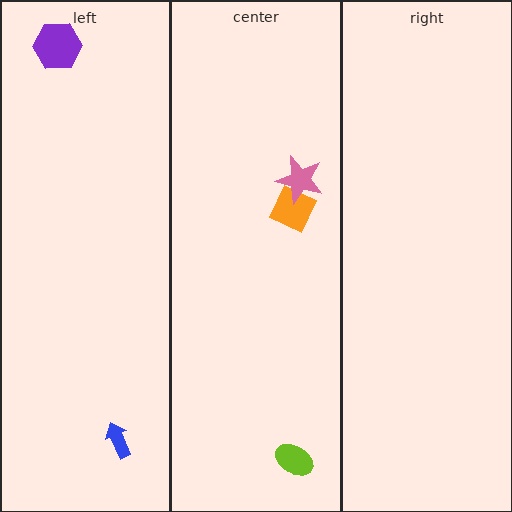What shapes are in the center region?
The orange square, the lime ellipse, the pink star.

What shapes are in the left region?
The purple hexagon, the blue arrow.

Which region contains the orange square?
The center region.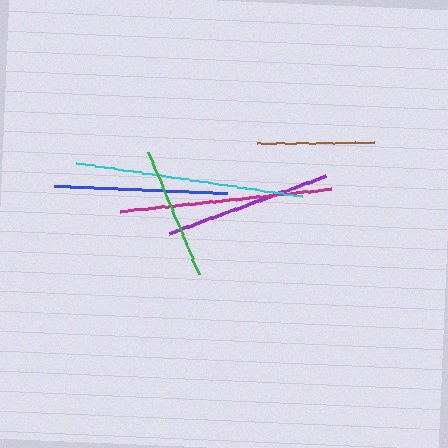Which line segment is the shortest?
The brown line is the shortest at approximately 116 pixels.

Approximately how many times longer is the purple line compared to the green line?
The purple line is approximately 1.3 times the length of the green line.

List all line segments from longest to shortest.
From longest to shortest: cyan, magenta, blue, purple, green, brown.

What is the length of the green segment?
The green segment is approximately 132 pixels long.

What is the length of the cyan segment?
The cyan segment is approximately 229 pixels long.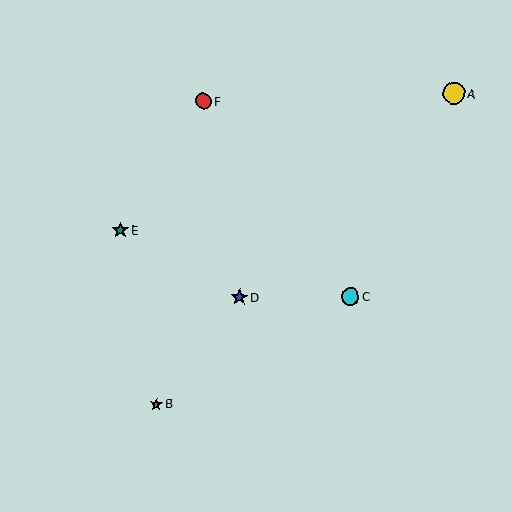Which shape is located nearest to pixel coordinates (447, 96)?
The yellow circle (labeled A) at (454, 93) is nearest to that location.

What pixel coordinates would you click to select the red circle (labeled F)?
Click at (203, 101) to select the red circle F.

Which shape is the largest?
The yellow circle (labeled A) is the largest.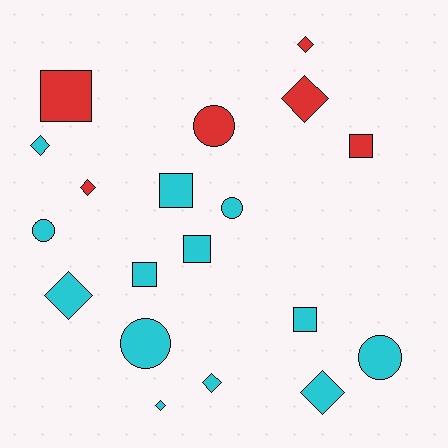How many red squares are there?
There are 2 red squares.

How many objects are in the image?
There are 19 objects.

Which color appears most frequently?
Cyan, with 13 objects.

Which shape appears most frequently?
Diamond, with 8 objects.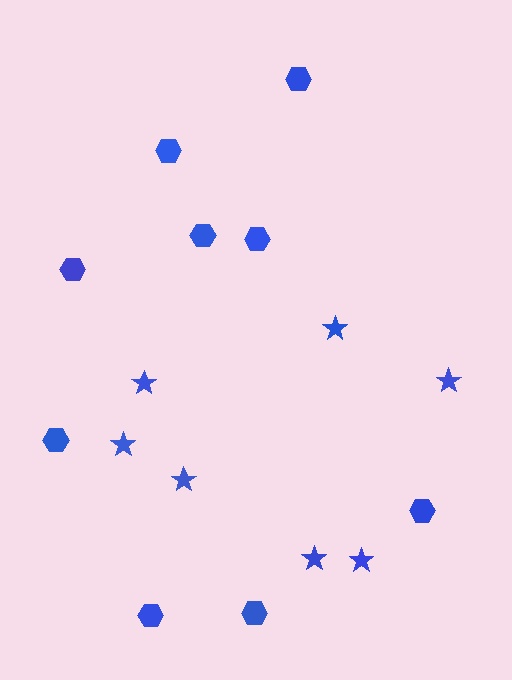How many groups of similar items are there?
There are 2 groups: one group of stars (7) and one group of hexagons (9).